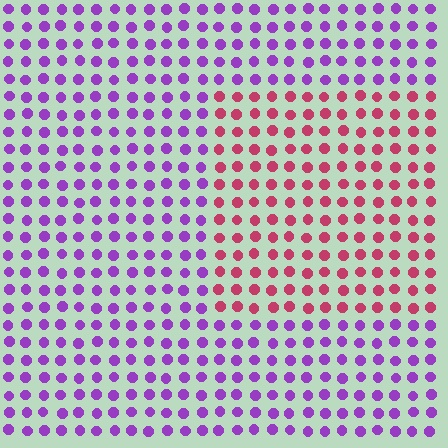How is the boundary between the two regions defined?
The boundary is defined purely by a slight shift in hue (about 59 degrees). Spacing, size, and orientation are identical on both sides.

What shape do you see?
I see a rectangle.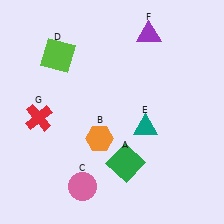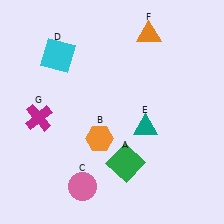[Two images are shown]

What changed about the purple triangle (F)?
In Image 1, F is purple. In Image 2, it changed to orange.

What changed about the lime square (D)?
In Image 1, D is lime. In Image 2, it changed to cyan.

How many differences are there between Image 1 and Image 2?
There are 3 differences between the two images.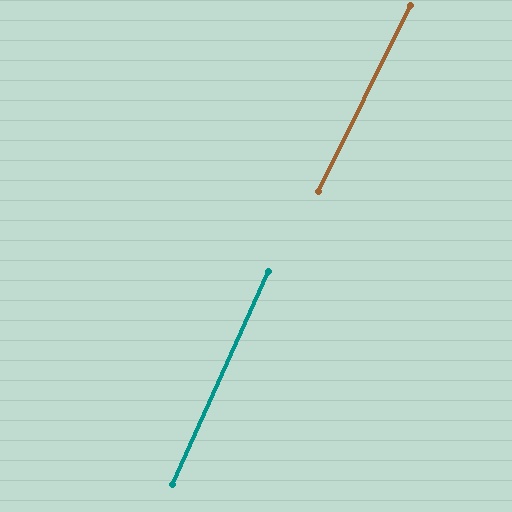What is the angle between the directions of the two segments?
Approximately 2 degrees.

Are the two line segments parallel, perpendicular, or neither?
Parallel — their directions differ by only 2.0°.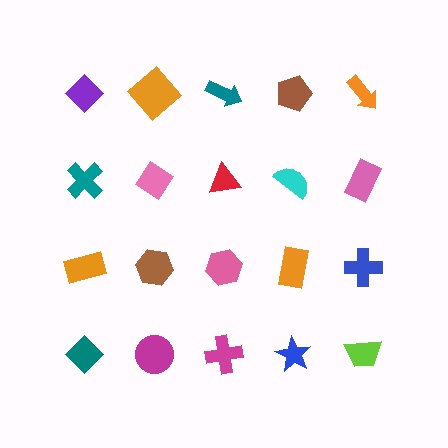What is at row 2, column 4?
A cyan semicircle.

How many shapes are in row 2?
5 shapes.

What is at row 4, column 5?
A lime trapezoid.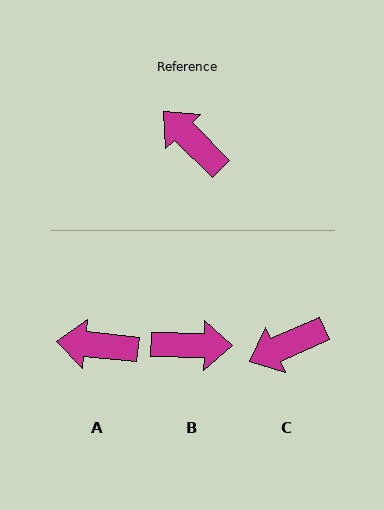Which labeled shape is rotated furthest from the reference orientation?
B, about 136 degrees away.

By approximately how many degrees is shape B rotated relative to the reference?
Approximately 136 degrees clockwise.